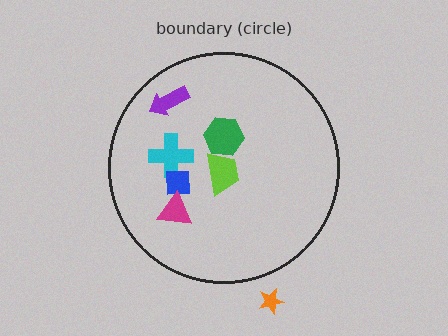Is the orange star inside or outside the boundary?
Outside.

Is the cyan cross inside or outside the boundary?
Inside.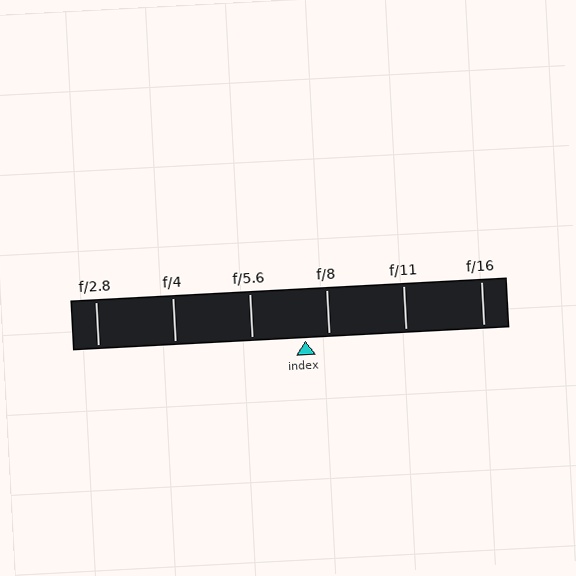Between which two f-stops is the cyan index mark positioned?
The index mark is between f/5.6 and f/8.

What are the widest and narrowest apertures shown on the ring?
The widest aperture shown is f/2.8 and the narrowest is f/16.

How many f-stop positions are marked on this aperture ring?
There are 6 f-stop positions marked.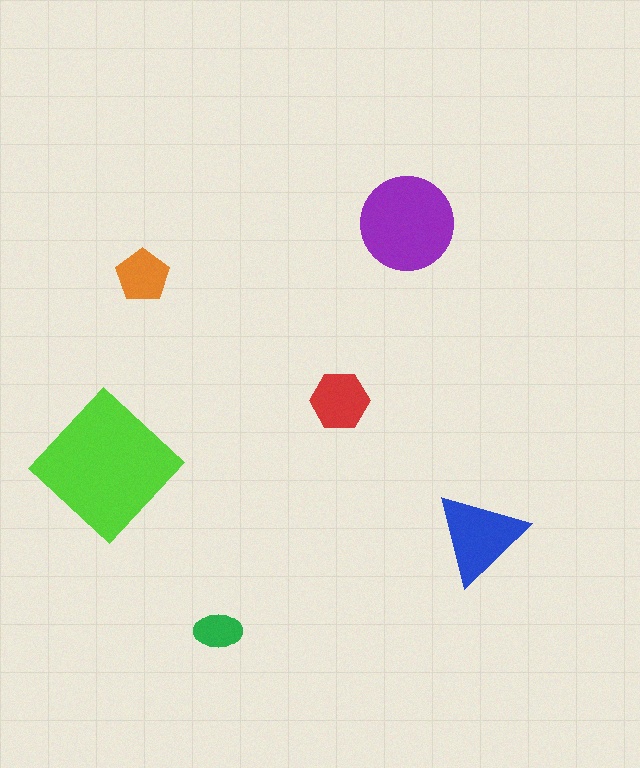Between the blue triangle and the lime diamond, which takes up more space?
The lime diamond.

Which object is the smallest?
The green ellipse.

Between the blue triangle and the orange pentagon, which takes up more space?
The blue triangle.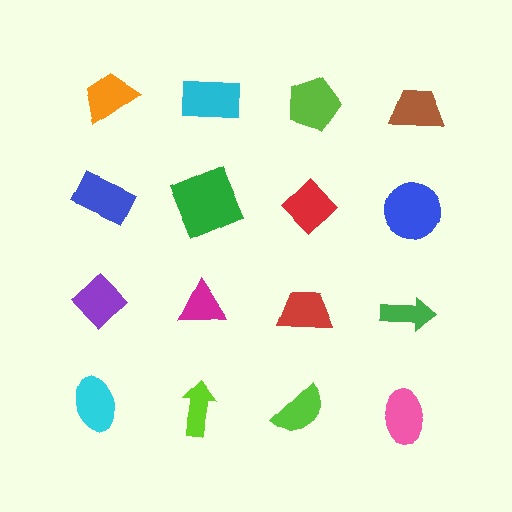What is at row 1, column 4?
A brown trapezoid.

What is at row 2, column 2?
A green square.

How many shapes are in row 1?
4 shapes.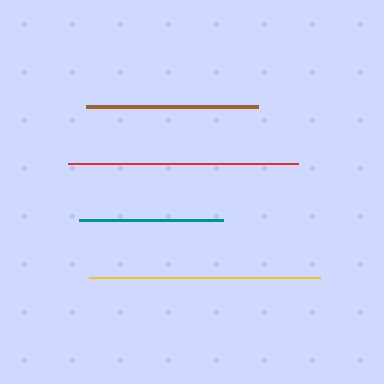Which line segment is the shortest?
The teal line is the shortest at approximately 144 pixels.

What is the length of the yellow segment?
The yellow segment is approximately 231 pixels long.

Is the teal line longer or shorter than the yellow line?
The yellow line is longer than the teal line.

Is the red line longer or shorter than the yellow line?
The yellow line is longer than the red line.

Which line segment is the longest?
The yellow line is the longest at approximately 231 pixels.